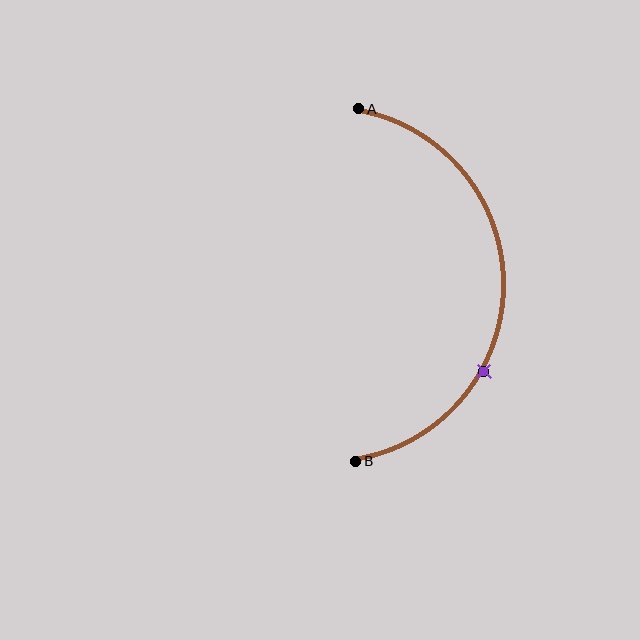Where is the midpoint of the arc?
The arc midpoint is the point on the curve farthest from the straight line joining A and B. It sits to the right of that line.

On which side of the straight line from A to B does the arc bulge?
The arc bulges to the right of the straight line connecting A and B.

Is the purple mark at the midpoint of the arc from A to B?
No. The purple mark lies on the arc but is closer to endpoint B. The arc midpoint would be at the point on the curve equidistant along the arc from both A and B.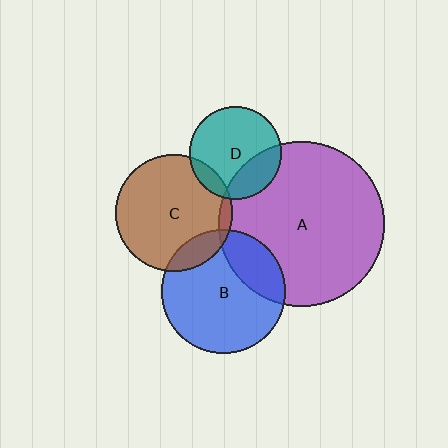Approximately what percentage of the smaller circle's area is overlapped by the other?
Approximately 10%.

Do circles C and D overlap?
Yes.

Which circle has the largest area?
Circle A (purple).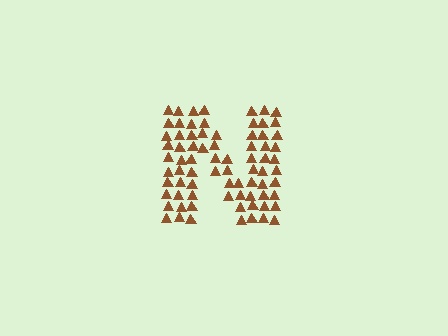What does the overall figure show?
The overall figure shows the letter N.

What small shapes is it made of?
It is made of small triangles.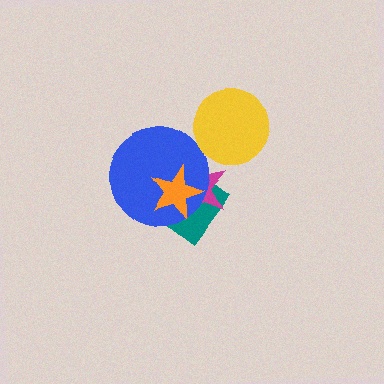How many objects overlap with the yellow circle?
0 objects overlap with the yellow circle.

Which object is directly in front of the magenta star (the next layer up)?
The blue circle is directly in front of the magenta star.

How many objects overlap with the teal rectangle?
3 objects overlap with the teal rectangle.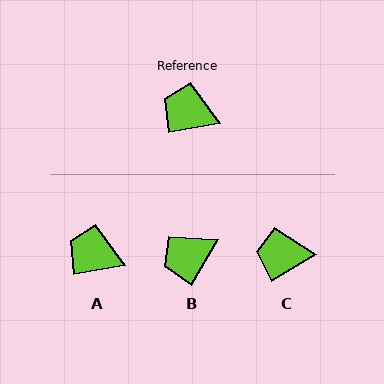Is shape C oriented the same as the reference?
No, it is off by about 20 degrees.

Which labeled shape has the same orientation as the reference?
A.